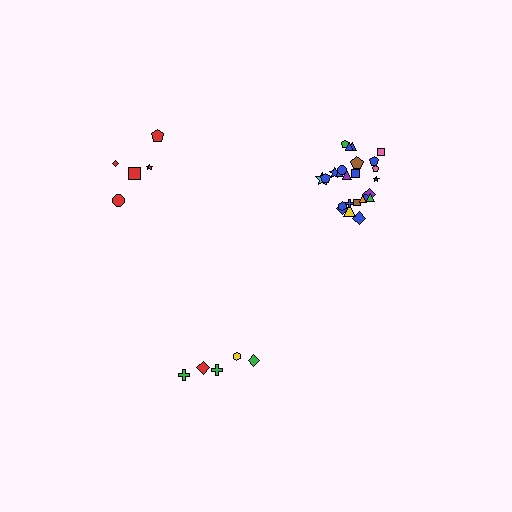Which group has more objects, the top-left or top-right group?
The top-right group.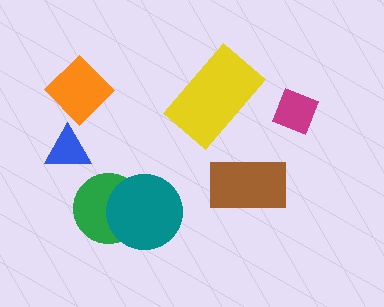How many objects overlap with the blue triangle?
0 objects overlap with the blue triangle.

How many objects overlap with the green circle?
1 object overlaps with the green circle.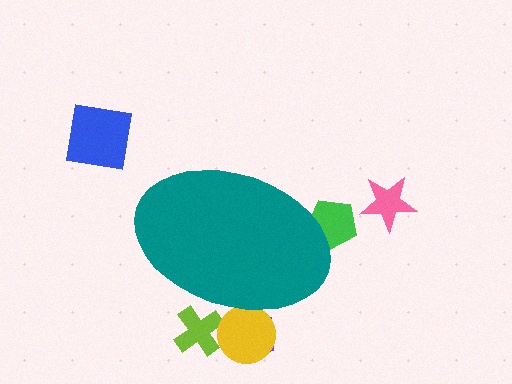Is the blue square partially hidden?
No, the blue square is fully visible.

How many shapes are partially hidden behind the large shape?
4 shapes are partially hidden.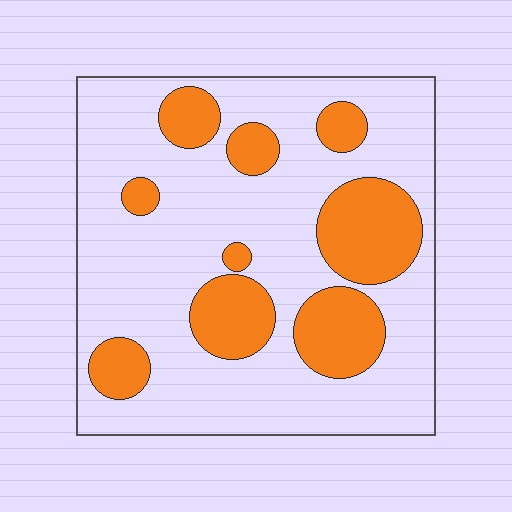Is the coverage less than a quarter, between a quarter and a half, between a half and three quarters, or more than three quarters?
Between a quarter and a half.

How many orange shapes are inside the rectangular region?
9.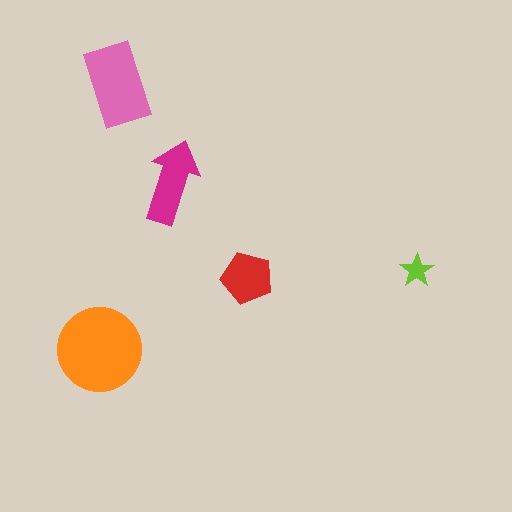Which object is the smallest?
The lime star.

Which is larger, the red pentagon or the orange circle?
The orange circle.